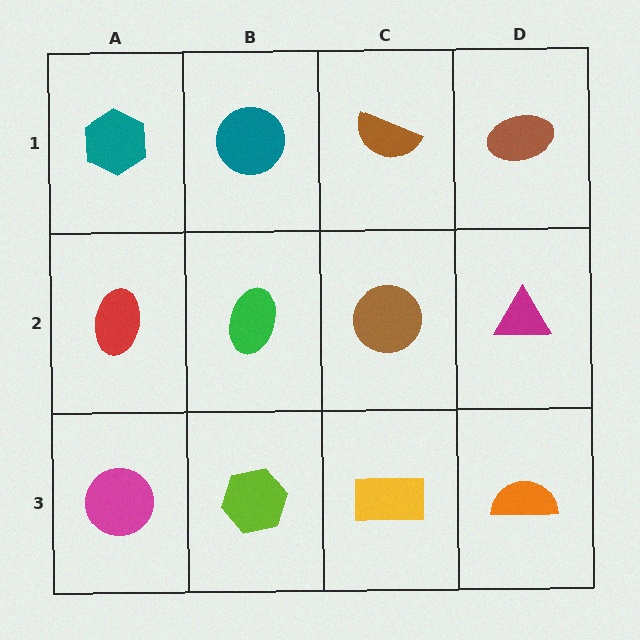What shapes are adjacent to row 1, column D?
A magenta triangle (row 2, column D), a brown semicircle (row 1, column C).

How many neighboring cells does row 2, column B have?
4.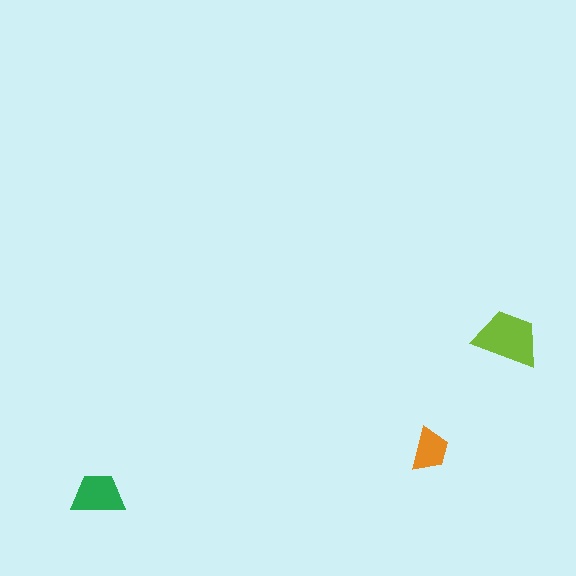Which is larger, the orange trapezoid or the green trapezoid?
The green one.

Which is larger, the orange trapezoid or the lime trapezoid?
The lime one.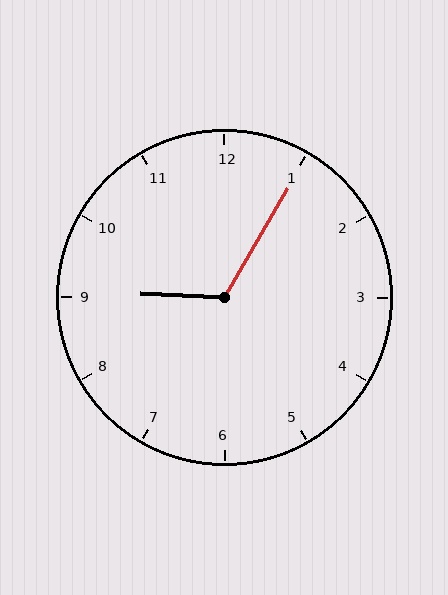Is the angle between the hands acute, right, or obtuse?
It is obtuse.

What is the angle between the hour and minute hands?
Approximately 118 degrees.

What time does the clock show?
9:05.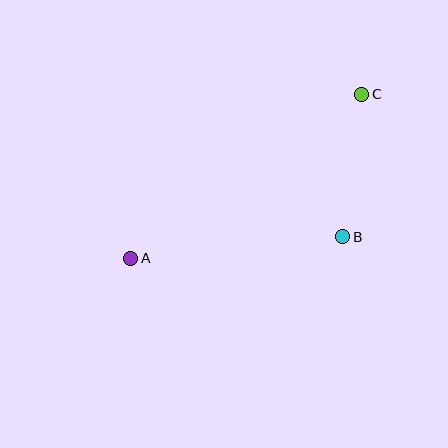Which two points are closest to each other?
Points B and C are closest to each other.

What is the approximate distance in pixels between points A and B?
The distance between A and B is approximately 213 pixels.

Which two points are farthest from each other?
Points A and C are farthest from each other.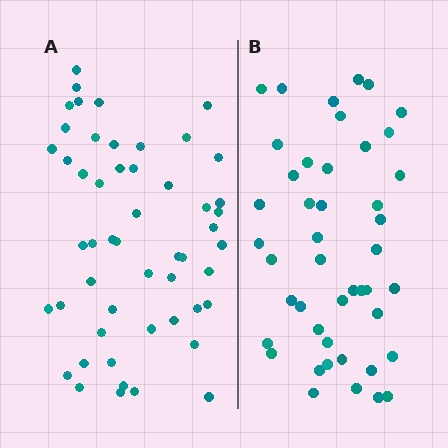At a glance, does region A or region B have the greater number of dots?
Region A (the left region) has more dots.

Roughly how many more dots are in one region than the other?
Region A has roughly 8 or so more dots than region B.